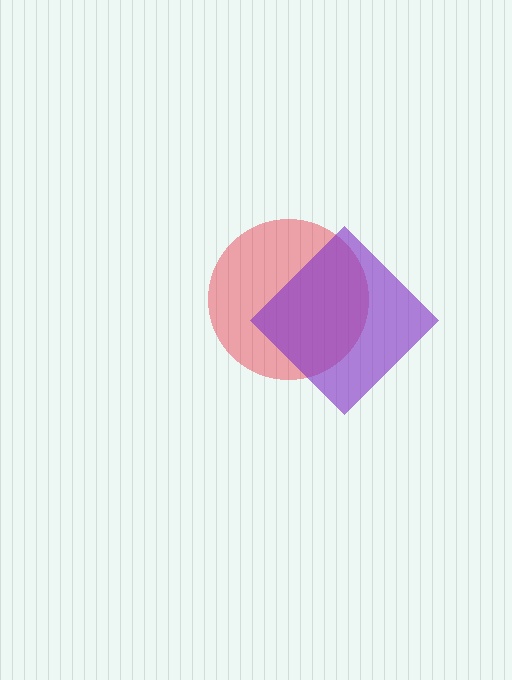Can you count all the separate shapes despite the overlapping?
Yes, there are 2 separate shapes.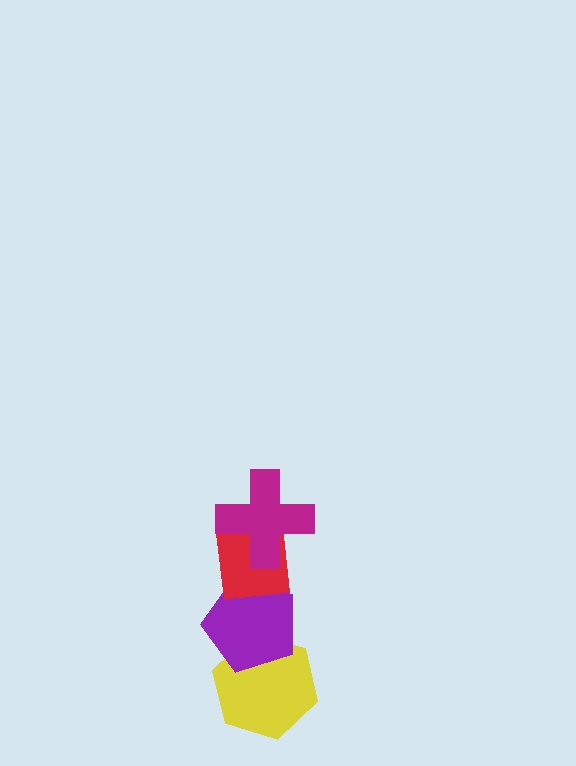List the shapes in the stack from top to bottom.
From top to bottom: the magenta cross, the red square, the purple pentagon, the yellow hexagon.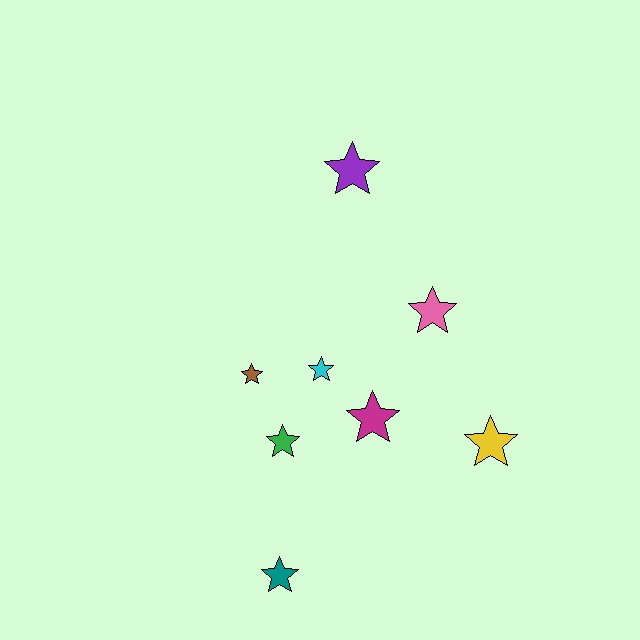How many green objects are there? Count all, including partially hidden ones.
There is 1 green object.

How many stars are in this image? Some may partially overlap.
There are 8 stars.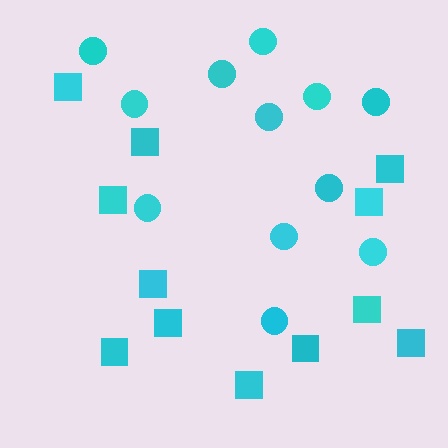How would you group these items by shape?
There are 2 groups: one group of squares (12) and one group of circles (12).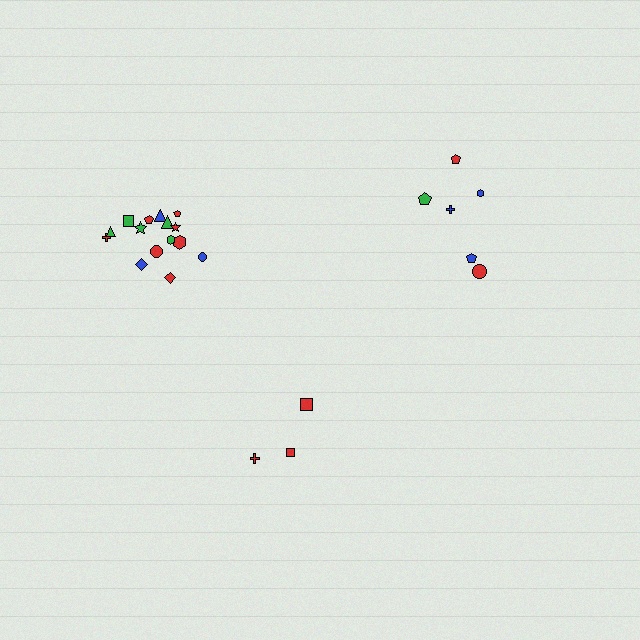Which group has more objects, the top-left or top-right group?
The top-left group.